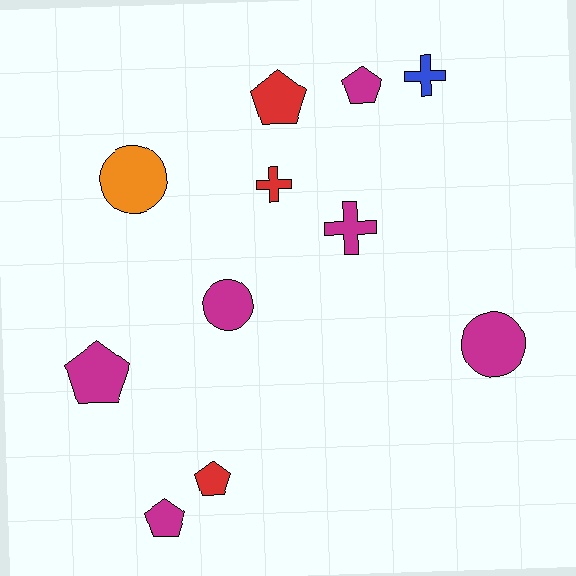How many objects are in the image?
There are 11 objects.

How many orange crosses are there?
There are no orange crosses.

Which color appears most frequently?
Magenta, with 6 objects.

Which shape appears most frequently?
Pentagon, with 5 objects.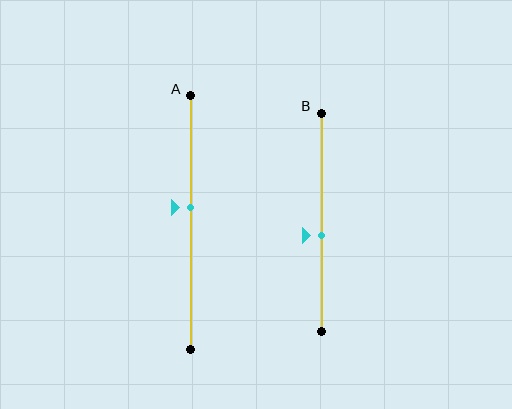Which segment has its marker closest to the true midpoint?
Segment A has its marker closest to the true midpoint.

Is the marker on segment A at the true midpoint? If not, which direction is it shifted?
No, the marker on segment A is shifted upward by about 6% of the segment length.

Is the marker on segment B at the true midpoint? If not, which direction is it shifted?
No, the marker on segment B is shifted downward by about 6% of the segment length.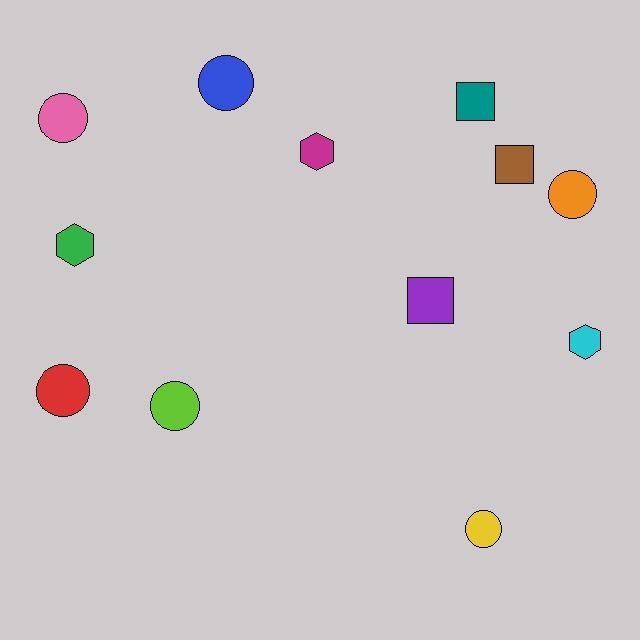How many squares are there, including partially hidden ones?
There are 3 squares.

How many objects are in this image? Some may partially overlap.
There are 12 objects.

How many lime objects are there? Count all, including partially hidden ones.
There is 1 lime object.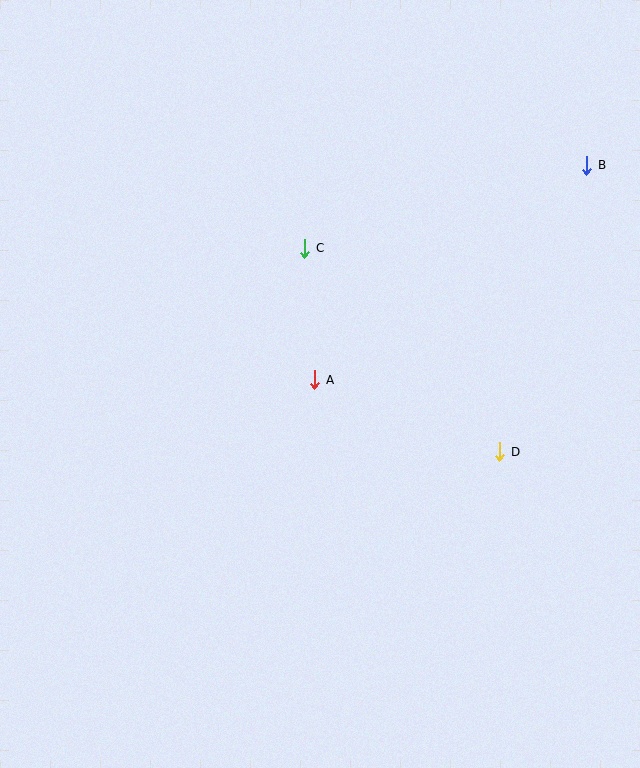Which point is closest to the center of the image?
Point A at (315, 380) is closest to the center.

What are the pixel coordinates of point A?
Point A is at (315, 380).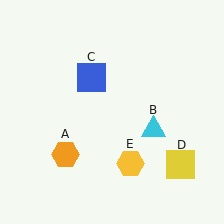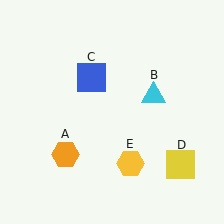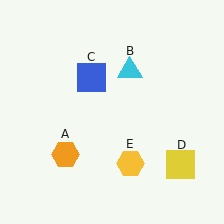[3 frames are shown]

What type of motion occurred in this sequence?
The cyan triangle (object B) rotated counterclockwise around the center of the scene.